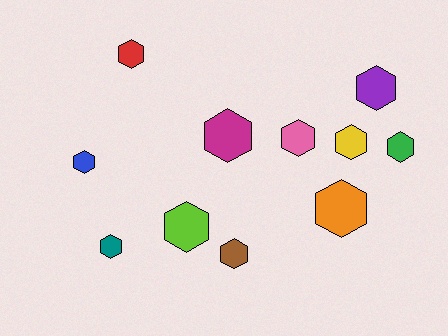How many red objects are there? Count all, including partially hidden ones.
There is 1 red object.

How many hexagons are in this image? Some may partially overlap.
There are 11 hexagons.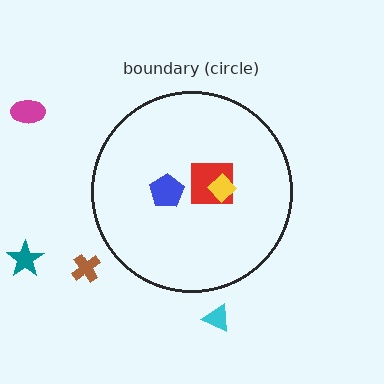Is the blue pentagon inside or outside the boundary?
Inside.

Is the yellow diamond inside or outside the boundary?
Inside.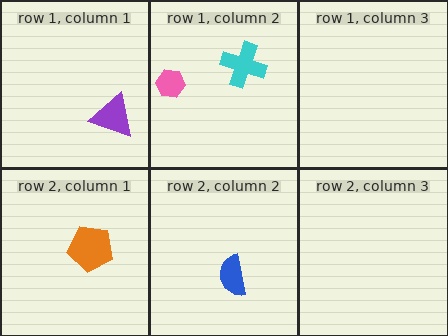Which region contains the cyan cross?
The row 1, column 2 region.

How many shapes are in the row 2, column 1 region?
1.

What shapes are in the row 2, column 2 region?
The blue semicircle.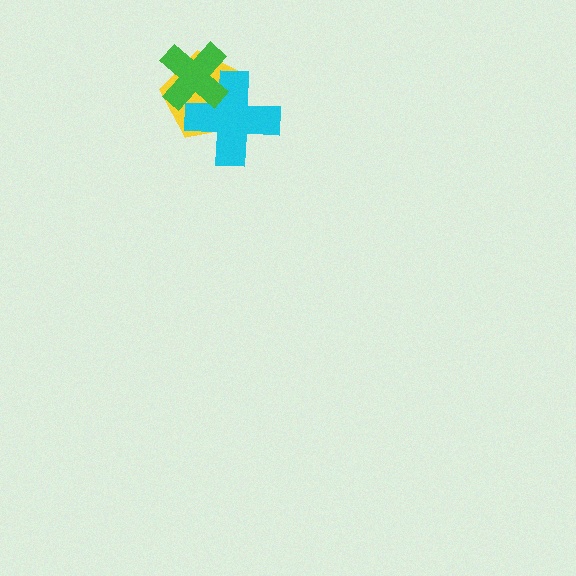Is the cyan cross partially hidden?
Yes, it is partially covered by another shape.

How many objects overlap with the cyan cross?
2 objects overlap with the cyan cross.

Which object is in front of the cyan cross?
The green cross is in front of the cyan cross.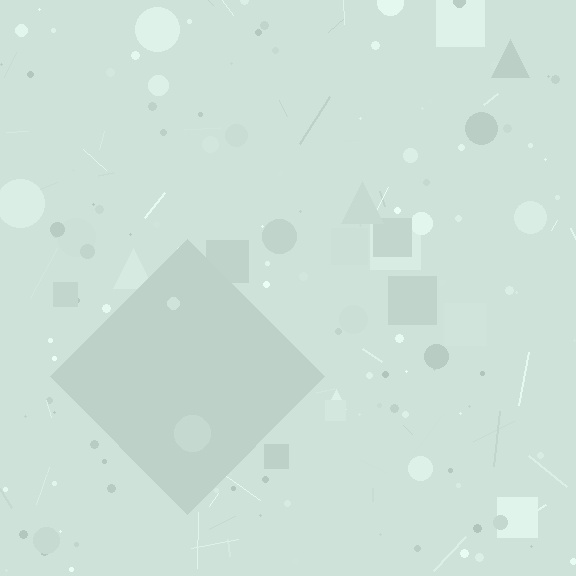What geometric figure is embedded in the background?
A diamond is embedded in the background.